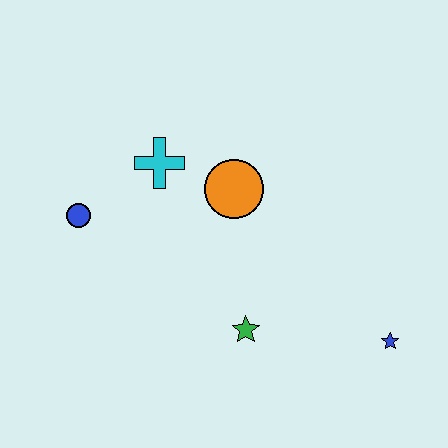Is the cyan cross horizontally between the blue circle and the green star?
Yes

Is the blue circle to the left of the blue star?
Yes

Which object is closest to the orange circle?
The cyan cross is closest to the orange circle.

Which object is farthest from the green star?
The blue circle is farthest from the green star.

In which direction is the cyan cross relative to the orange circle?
The cyan cross is to the left of the orange circle.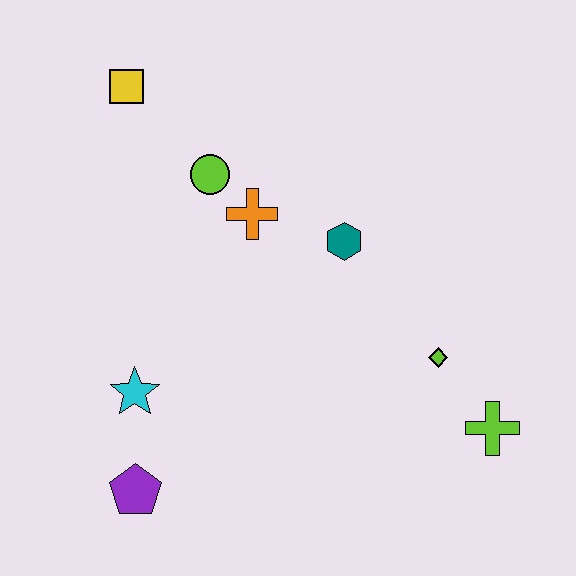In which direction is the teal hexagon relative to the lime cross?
The teal hexagon is above the lime cross.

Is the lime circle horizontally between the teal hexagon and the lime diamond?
No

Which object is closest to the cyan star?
The purple pentagon is closest to the cyan star.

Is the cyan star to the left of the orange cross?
Yes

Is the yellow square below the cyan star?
No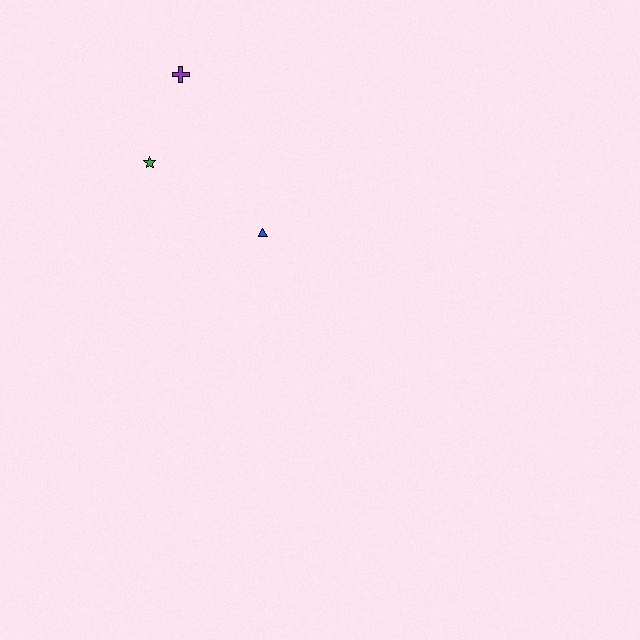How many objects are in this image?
There are 3 objects.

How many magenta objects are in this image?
There are no magenta objects.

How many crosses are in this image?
There is 1 cross.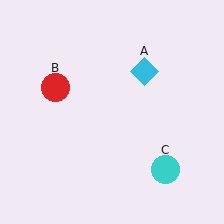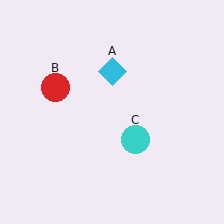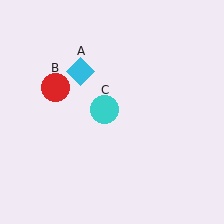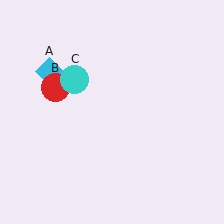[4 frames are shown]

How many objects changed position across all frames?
2 objects changed position: cyan diamond (object A), cyan circle (object C).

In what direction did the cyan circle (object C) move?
The cyan circle (object C) moved up and to the left.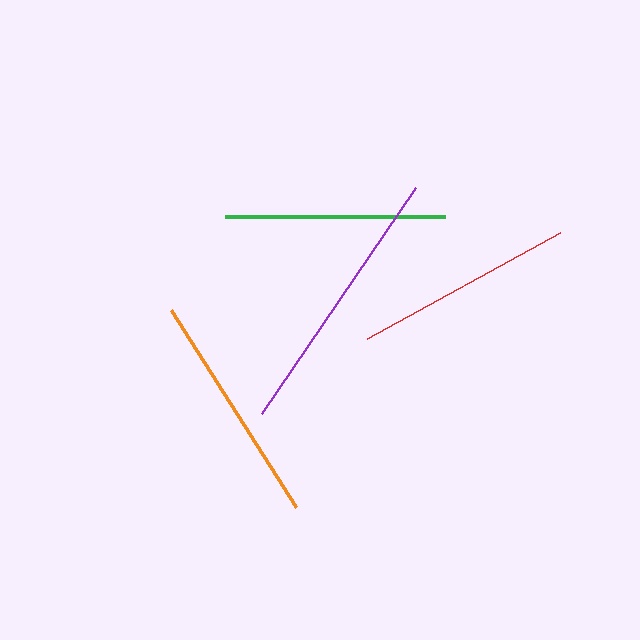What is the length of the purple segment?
The purple segment is approximately 274 pixels long.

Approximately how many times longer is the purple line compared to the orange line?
The purple line is approximately 1.2 times the length of the orange line.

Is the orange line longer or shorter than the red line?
The orange line is longer than the red line.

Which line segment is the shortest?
The green line is the shortest at approximately 220 pixels.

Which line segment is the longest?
The purple line is the longest at approximately 274 pixels.